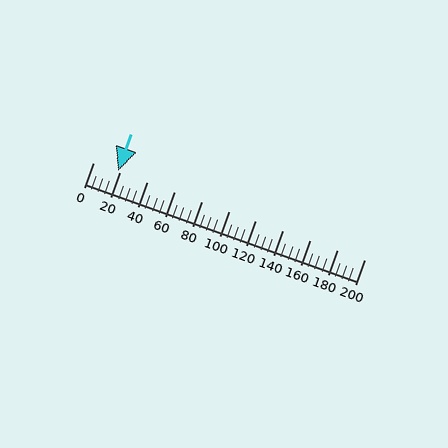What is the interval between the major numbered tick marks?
The major tick marks are spaced 20 units apart.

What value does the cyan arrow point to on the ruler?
The cyan arrow points to approximately 18.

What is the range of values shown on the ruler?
The ruler shows values from 0 to 200.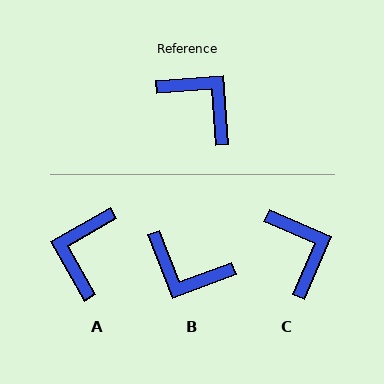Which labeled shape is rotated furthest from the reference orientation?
B, about 163 degrees away.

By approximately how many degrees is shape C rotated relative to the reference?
Approximately 28 degrees clockwise.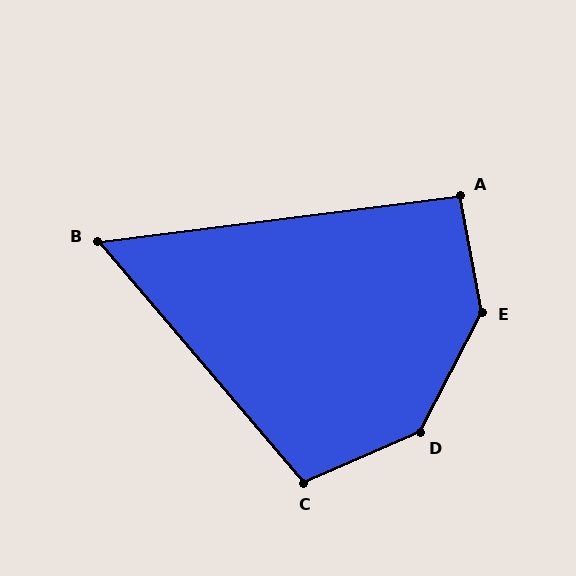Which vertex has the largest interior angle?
E, at approximately 142 degrees.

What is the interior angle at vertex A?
Approximately 93 degrees (approximately right).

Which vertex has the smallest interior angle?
B, at approximately 57 degrees.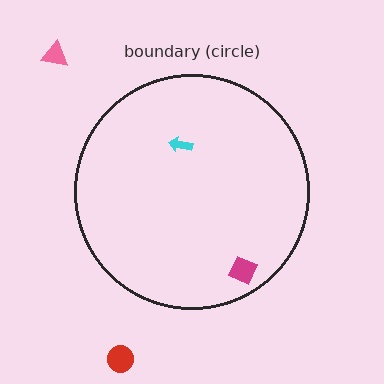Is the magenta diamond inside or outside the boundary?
Inside.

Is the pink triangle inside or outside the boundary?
Outside.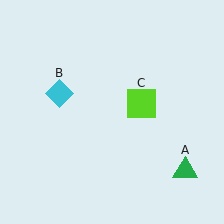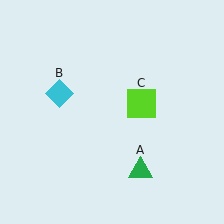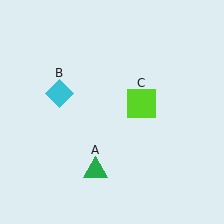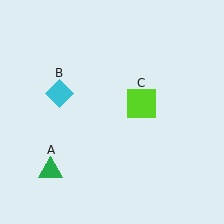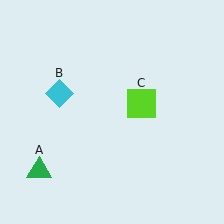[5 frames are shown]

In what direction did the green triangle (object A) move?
The green triangle (object A) moved left.